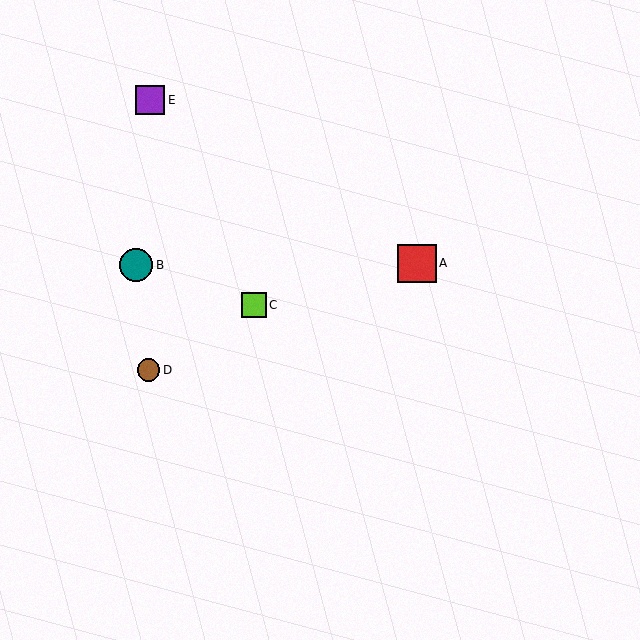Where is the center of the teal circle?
The center of the teal circle is at (136, 265).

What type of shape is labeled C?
Shape C is a lime square.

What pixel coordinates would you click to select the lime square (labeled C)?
Click at (254, 305) to select the lime square C.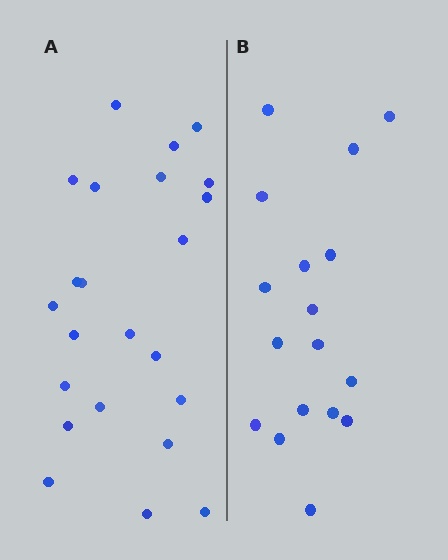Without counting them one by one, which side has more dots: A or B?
Region A (the left region) has more dots.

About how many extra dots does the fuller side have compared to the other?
Region A has about 6 more dots than region B.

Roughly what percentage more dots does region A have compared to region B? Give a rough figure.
About 35% more.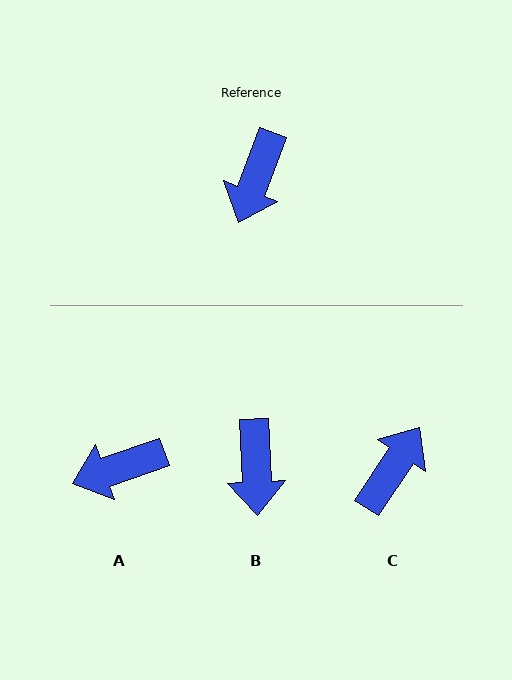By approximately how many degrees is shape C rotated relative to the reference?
Approximately 168 degrees counter-clockwise.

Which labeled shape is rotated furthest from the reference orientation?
C, about 168 degrees away.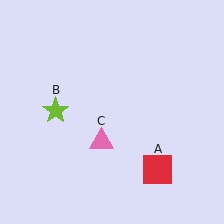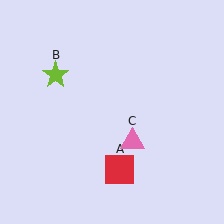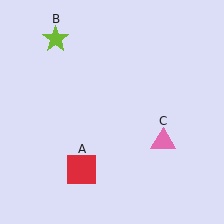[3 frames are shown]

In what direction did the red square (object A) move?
The red square (object A) moved left.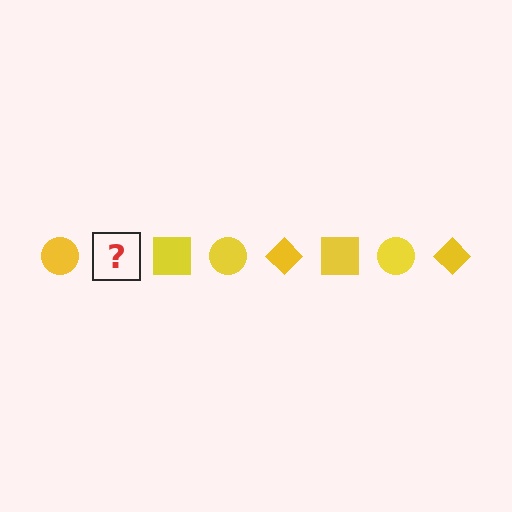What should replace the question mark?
The question mark should be replaced with a yellow diamond.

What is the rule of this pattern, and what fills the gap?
The rule is that the pattern cycles through circle, diamond, square shapes in yellow. The gap should be filled with a yellow diamond.